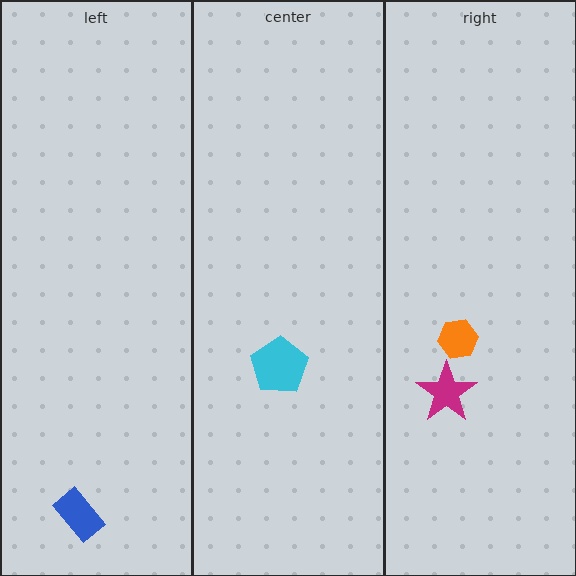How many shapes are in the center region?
1.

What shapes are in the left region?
The blue rectangle.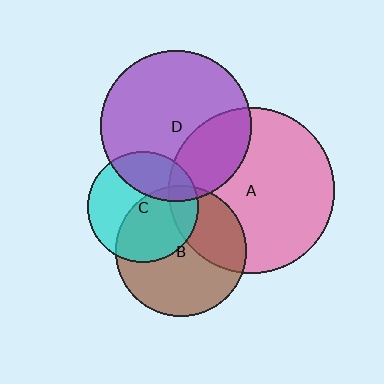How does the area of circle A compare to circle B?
Approximately 1.6 times.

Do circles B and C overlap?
Yes.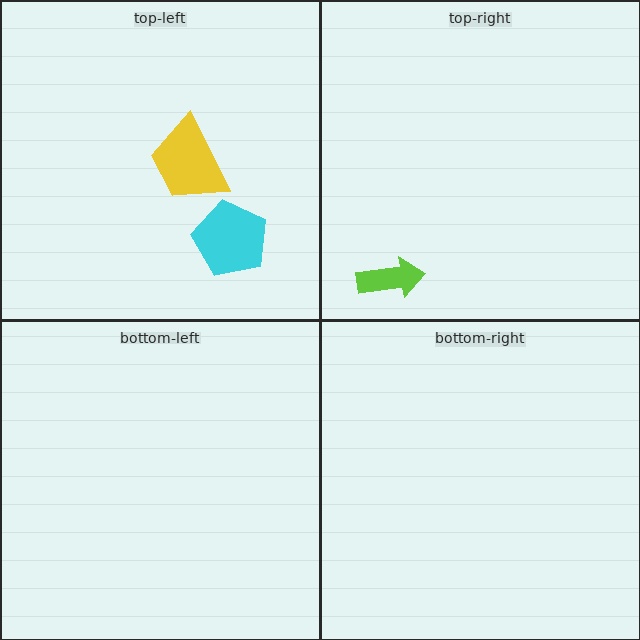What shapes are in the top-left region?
The yellow trapezoid, the cyan pentagon.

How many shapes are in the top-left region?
2.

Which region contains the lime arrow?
The top-right region.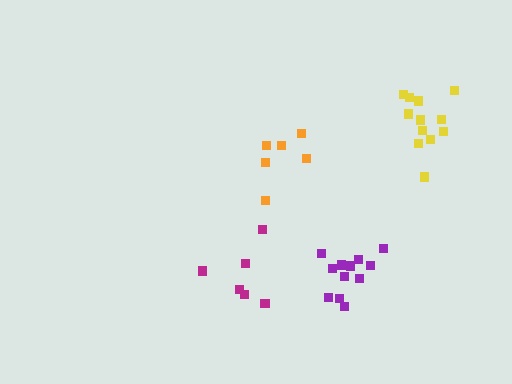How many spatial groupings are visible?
There are 4 spatial groupings.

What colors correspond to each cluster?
The clusters are colored: magenta, purple, orange, yellow.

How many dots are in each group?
Group 1: 6 dots, Group 2: 12 dots, Group 3: 6 dots, Group 4: 12 dots (36 total).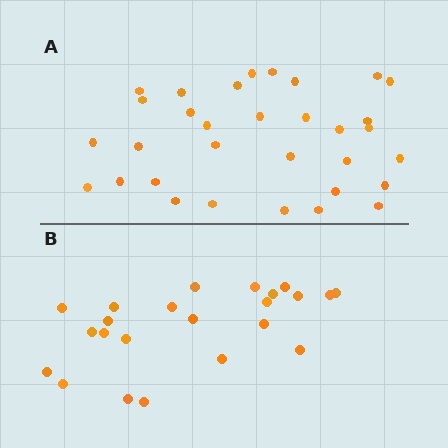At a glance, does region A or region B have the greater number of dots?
Region A (the top region) has more dots.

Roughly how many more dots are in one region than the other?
Region A has roughly 8 or so more dots than region B.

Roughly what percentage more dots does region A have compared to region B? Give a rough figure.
About 40% more.